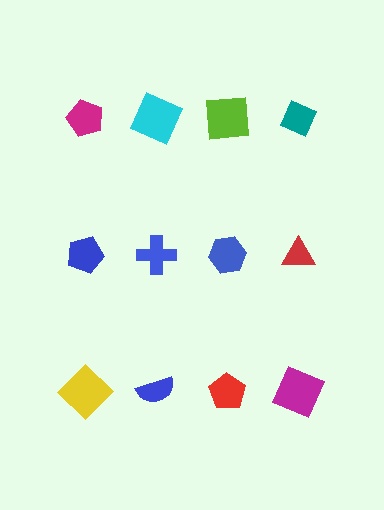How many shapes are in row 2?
4 shapes.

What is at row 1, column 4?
A teal diamond.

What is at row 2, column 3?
A blue hexagon.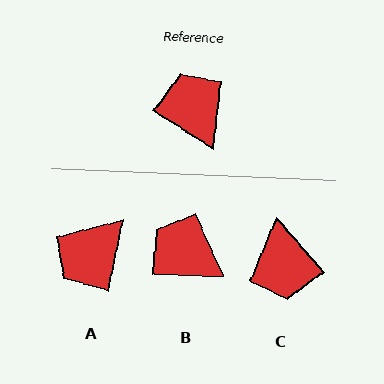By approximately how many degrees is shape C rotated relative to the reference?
Approximately 164 degrees counter-clockwise.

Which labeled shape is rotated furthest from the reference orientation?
C, about 164 degrees away.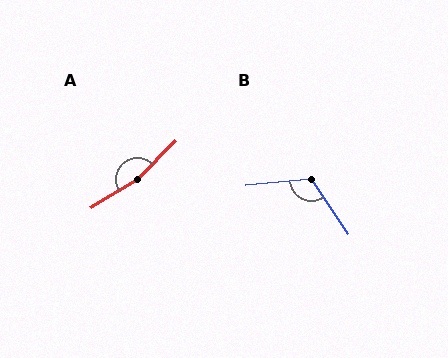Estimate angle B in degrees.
Approximately 118 degrees.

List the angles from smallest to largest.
B (118°), A (166°).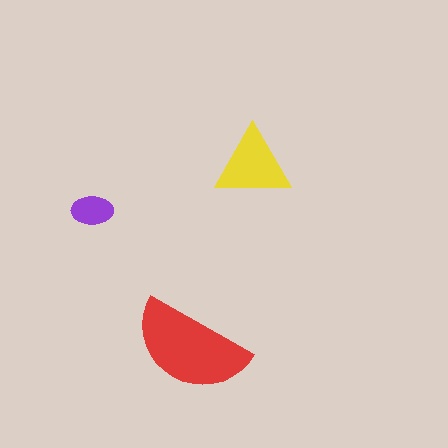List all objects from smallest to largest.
The purple ellipse, the yellow triangle, the red semicircle.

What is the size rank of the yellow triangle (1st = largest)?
2nd.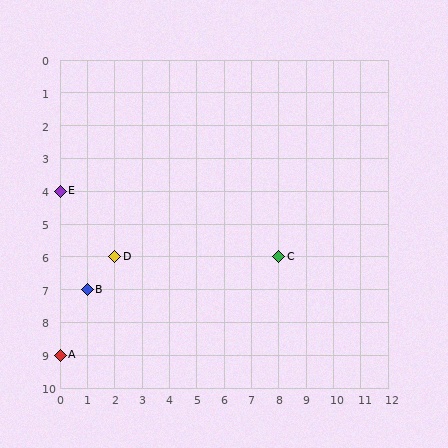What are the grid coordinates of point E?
Point E is at grid coordinates (0, 4).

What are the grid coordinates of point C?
Point C is at grid coordinates (8, 6).